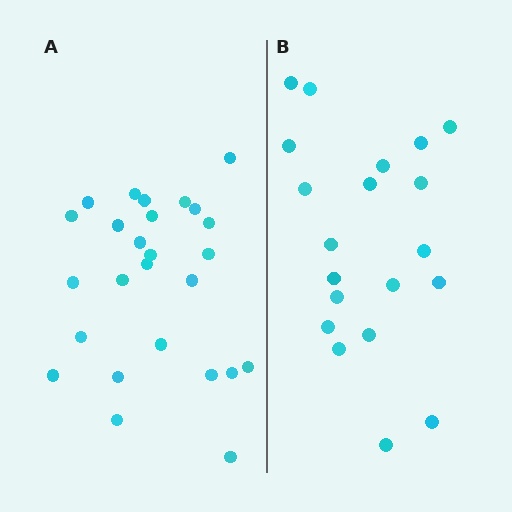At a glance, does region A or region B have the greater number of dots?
Region A (the left region) has more dots.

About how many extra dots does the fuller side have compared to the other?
Region A has about 6 more dots than region B.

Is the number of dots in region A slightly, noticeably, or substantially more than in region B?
Region A has noticeably more, but not dramatically so. The ratio is roughly 1.3 to 1.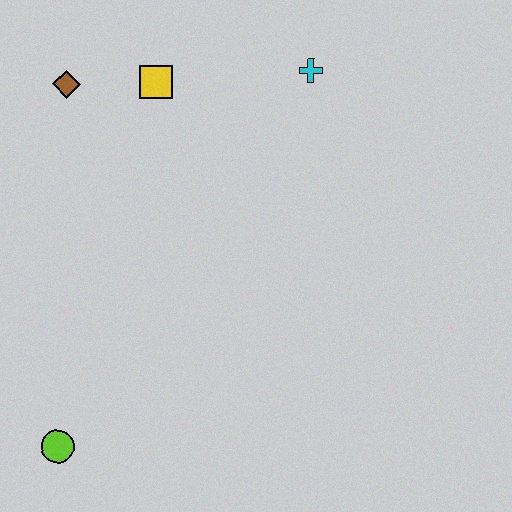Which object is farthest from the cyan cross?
The lime circle is farthest from the cyan cross.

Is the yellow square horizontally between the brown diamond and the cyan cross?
Yes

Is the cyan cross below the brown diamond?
No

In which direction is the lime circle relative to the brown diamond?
The lime circle is below the brown diamond.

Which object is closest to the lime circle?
The brown diamond is closest to the lime circle.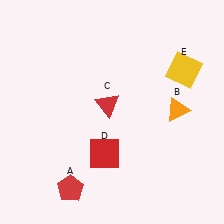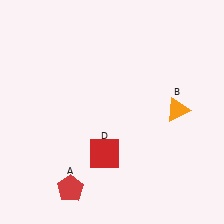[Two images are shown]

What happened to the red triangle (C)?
The red triangle (C) was removed in Image 2. It was in the top-left area of Image 1.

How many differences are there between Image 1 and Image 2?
There are 2 differences between the two images.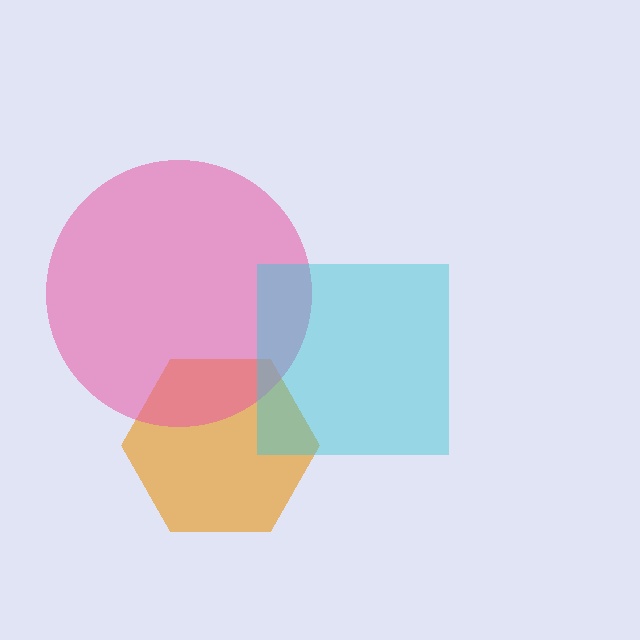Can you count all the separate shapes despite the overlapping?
Yes, there are 3 separate shapes.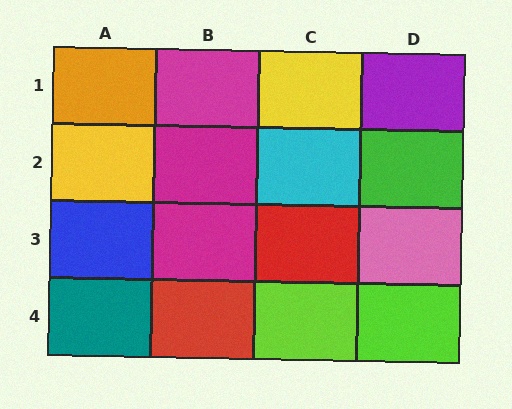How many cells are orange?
1 cell is orange.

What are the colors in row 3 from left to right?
Blue, magenta, red, pink.